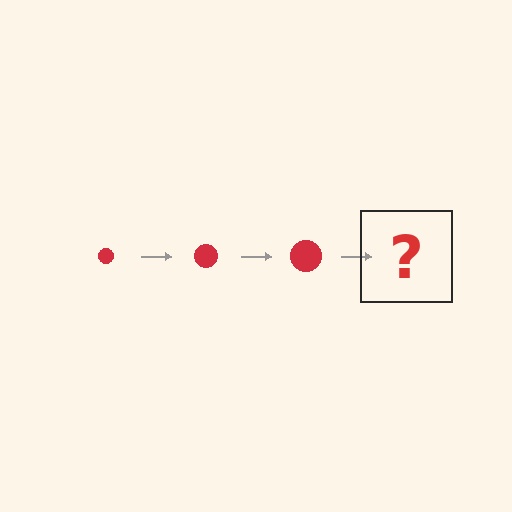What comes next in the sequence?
The next element should be a red circle, larger than the previous one.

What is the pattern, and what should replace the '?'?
The pattern is that the circle gets progressively larger each step. The '?' should be a red circle, larger than the previous one.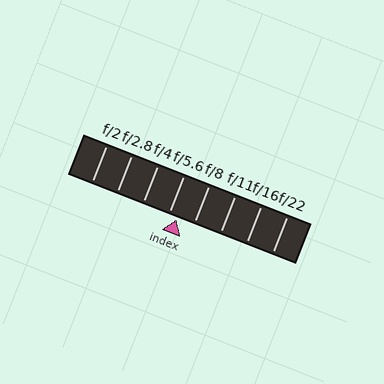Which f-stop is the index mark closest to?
The index mark is closest to f/5.6.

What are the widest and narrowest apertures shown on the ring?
The widest aperture shown is f/2 and the narrowest is f/22.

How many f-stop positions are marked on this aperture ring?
There are 8 f-stop positions marked.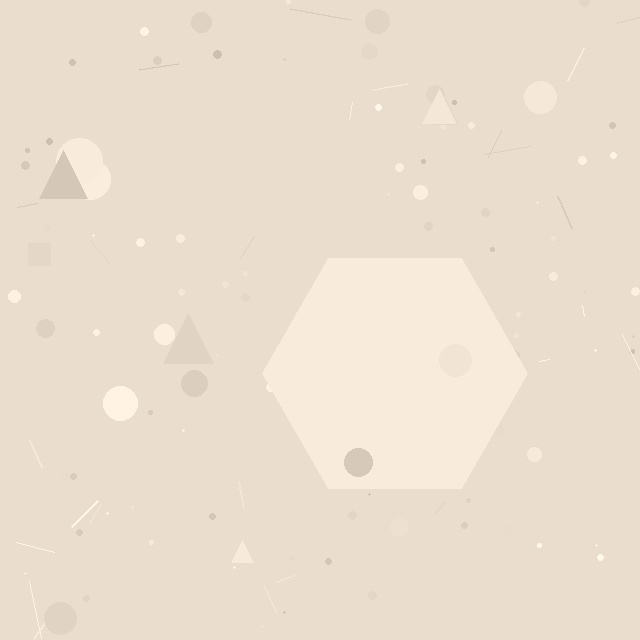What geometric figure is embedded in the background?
A hexagon is embedded in the background.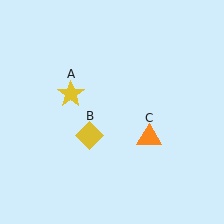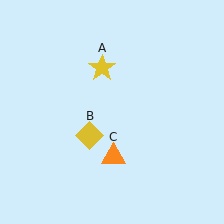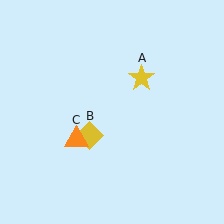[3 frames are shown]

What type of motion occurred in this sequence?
The yellow star (object A), orange triangle (object C) rotated clockwise around the center of the scene.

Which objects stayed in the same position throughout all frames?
Yellow diamond (object B) remained stationary.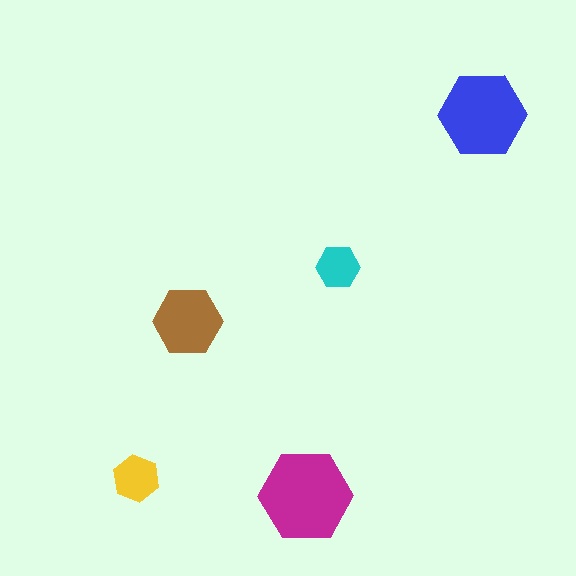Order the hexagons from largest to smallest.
the magenta one, the blue one, the brown one, the yellow one, the cyan one.